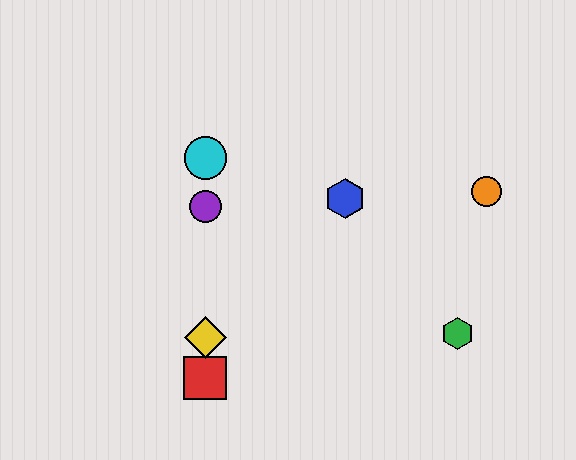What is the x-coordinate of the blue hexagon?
The blue hexagon is at x≈345.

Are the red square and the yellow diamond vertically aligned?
Yes, both are at x≈205.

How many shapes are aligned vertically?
4 shapes (the red square, the yellow diamond, the purple circle, the cyan circle) are aligned vertically.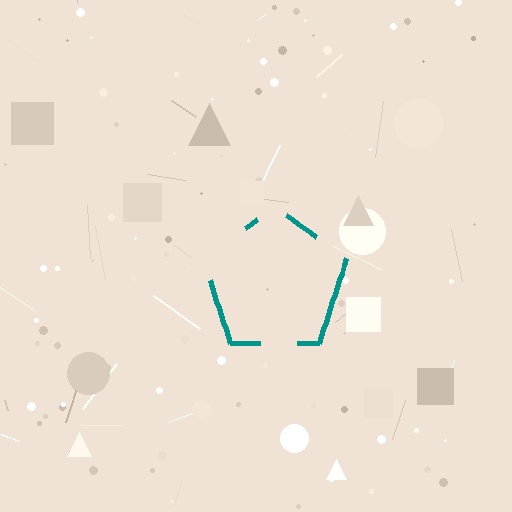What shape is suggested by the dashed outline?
The dashed outline suggests a pentagon.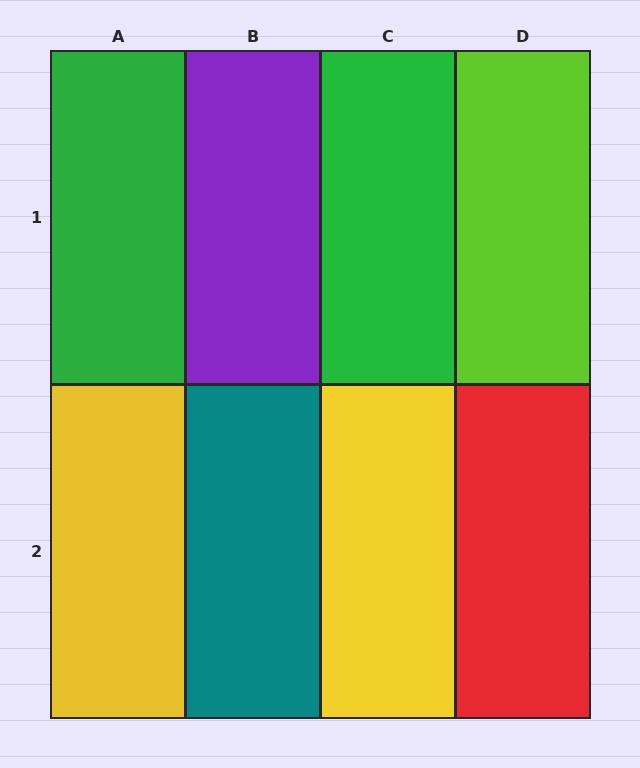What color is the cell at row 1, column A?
Green.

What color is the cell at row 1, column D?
Lime.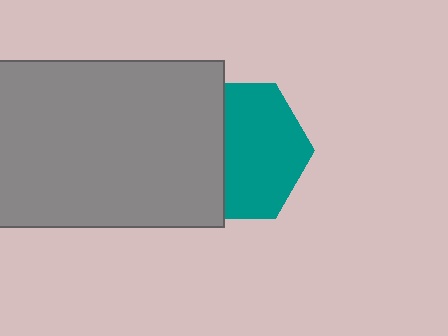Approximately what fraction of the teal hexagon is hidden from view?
Roughly 41% of the teal hexagon is hidden behind the gray rectangle.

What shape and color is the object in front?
The object in front is a gray rectangle.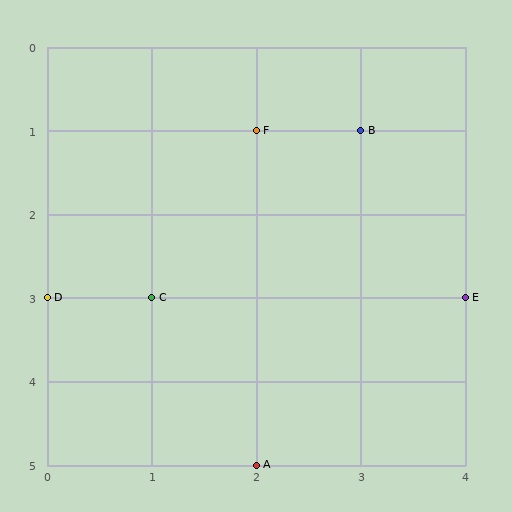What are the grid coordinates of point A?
Point A is at grid coordinates (2, 5).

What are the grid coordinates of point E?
Point E is at grid coordinates (4, 3).